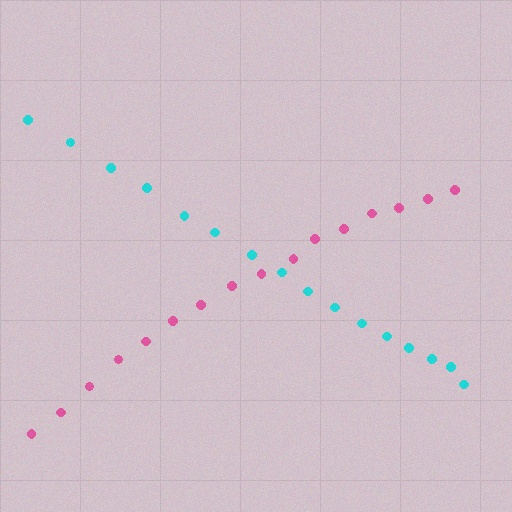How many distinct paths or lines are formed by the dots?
There are 2 distinct paths.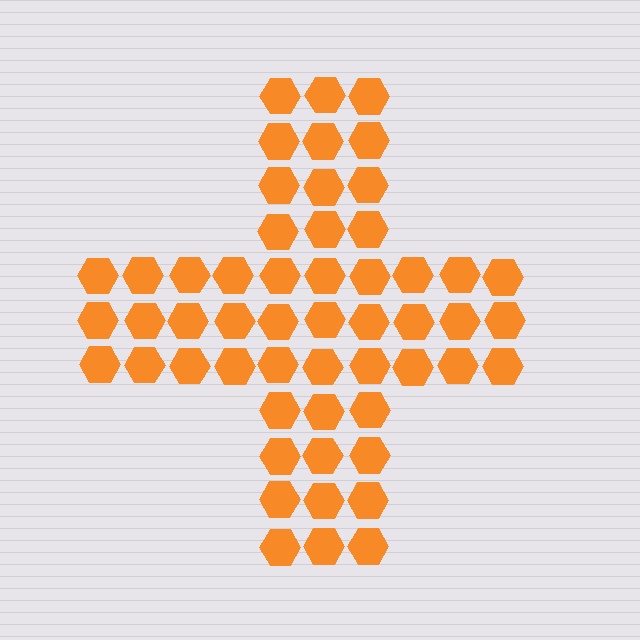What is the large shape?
The large shape is a cross.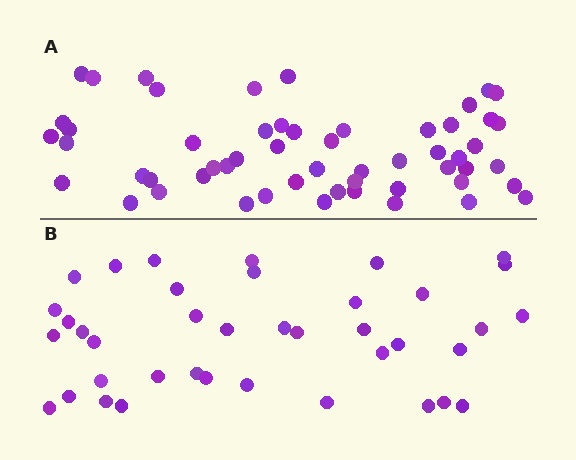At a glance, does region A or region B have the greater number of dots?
Region A (the top region) has more dots.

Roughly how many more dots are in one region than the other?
Region A has approximately 15 more dots than region B.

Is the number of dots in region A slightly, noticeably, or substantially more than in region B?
Region A has noticeably more, but not dramatically so. The ratio is roughly 1.4 to 1.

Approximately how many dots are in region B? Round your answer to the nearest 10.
About 40 dots. (The exact count is 39, which rounds to 40.)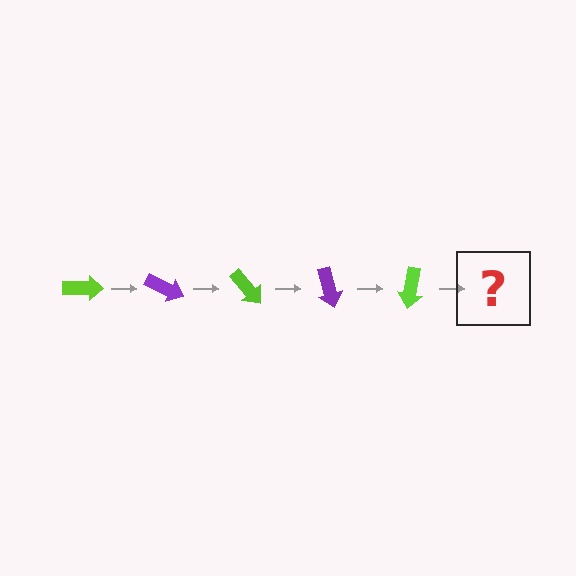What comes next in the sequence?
The next element should be a purple arrow, rotated 125 degrees from the start.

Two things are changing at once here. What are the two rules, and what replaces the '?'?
The two rules are that it rotates 25 degrees each step and the color cycles through lime and purple. The '?' should be a purple arrow, rotated 125 degrees from the start.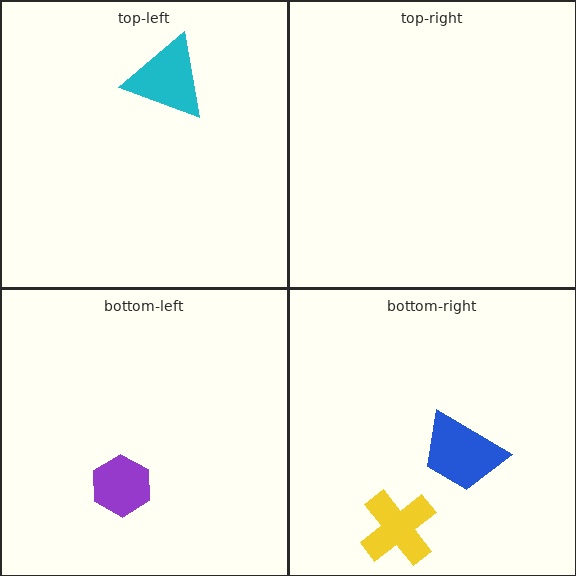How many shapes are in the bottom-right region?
2.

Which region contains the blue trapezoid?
The bottom-right region.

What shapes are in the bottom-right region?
The yellow cross, the blue trapezoid.